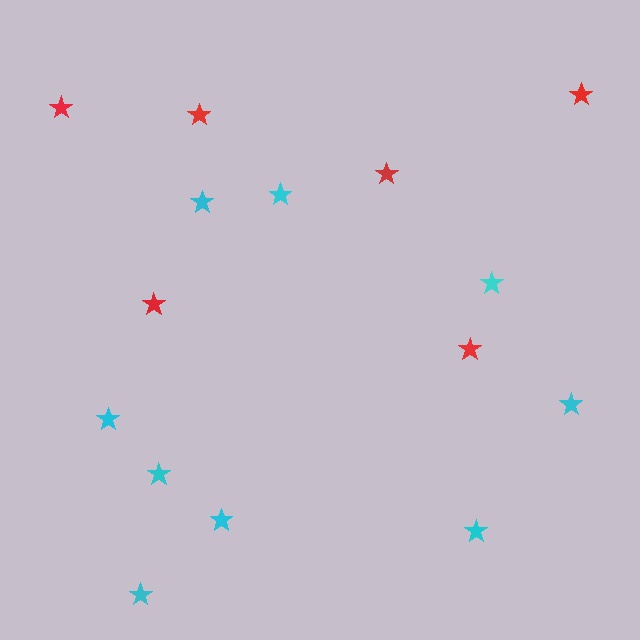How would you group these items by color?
There are 2 groups: one group of red stars (6) and one group of cyan stars (9).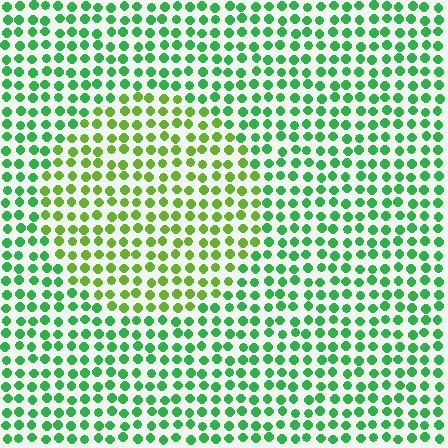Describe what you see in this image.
The image is filled with small green elements in a uniform arrangement. A circle-shaped region is visible where the elements are tinted to a slightly different hue, forming a subtle color boundary.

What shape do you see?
I see a circle.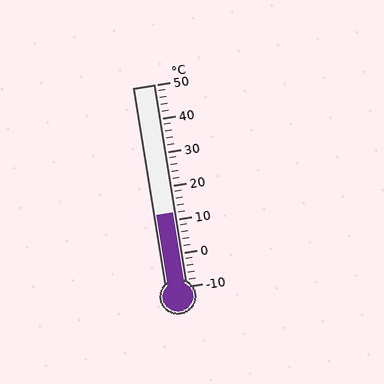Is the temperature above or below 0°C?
The temperature is above 0°C.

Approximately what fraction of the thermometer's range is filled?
The thermometer is filled to approximately 35% of its range.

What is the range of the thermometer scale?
The thermometer scale ranges from -10°C to 50°C.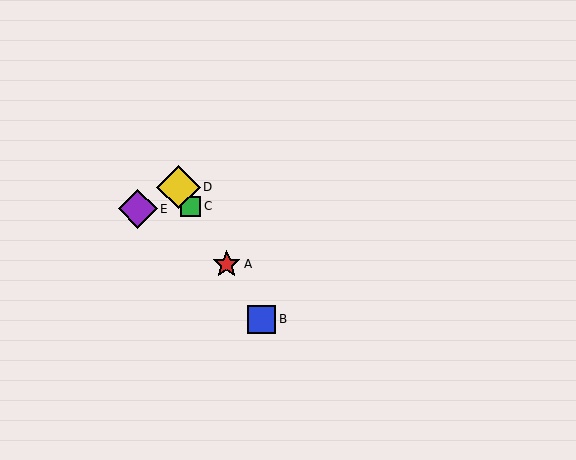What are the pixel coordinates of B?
Object B is at (262, 319).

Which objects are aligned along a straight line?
Objects A, B, C, D are aligned along a straight line.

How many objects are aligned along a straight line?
4 objects (A, B, C, D) are aligned along a straight line.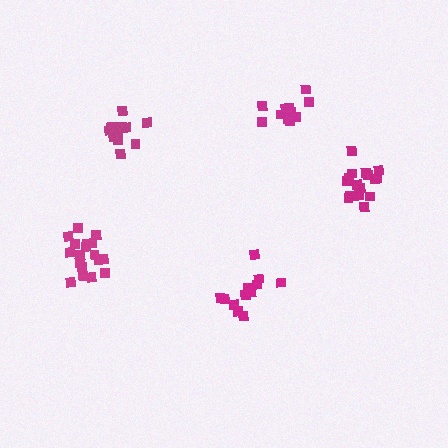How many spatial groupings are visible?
There are 5 spatial groupings.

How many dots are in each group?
Group 1: 12 dots, Group 2: 18 dots, Group 3: 12 dots, Group 4: 13 dots, Group 5: 17 dots (72 total).